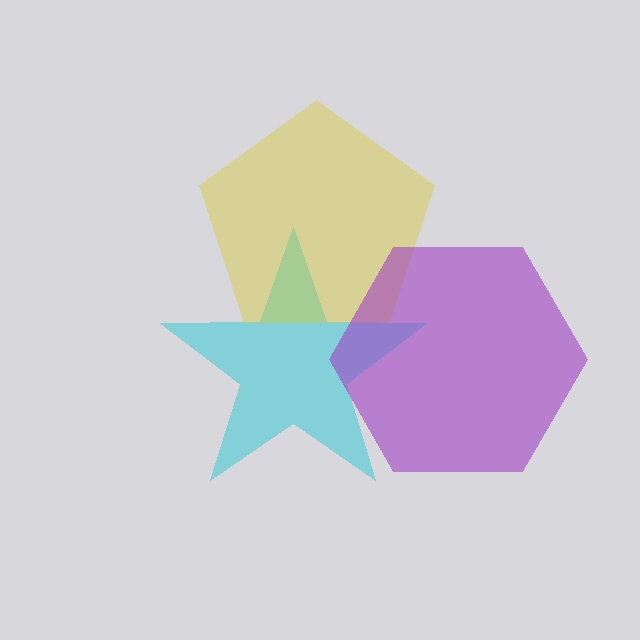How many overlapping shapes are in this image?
There are 3 overlapping shapes in the image.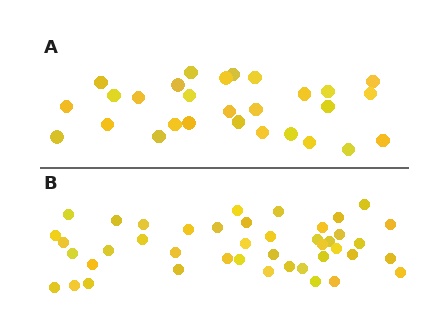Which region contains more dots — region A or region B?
Region B (the bottom region) has more dots.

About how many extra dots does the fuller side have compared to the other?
Region B has approximately 15 more dots than region A.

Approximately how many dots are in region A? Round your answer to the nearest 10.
About 30 dots. (The exact count is 28, which rounds to 30.)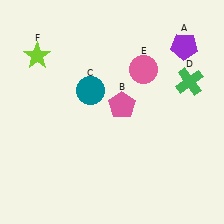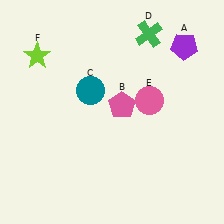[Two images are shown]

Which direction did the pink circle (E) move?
The pink circle (E) moved down.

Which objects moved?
The objects that moved are: the green cross (D), the pink circle (E).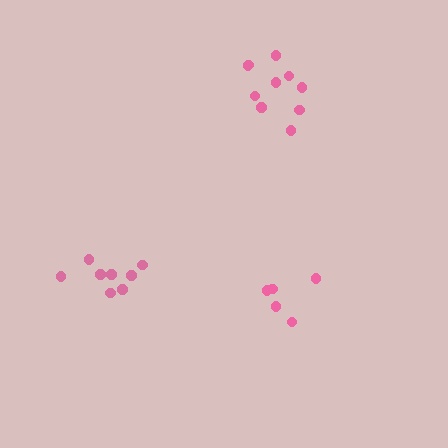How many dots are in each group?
Group 1: 10 dots, Group 2: 8 dots, Group 3: 5 dots (23 total).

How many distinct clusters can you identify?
There are 3 distinct clusters.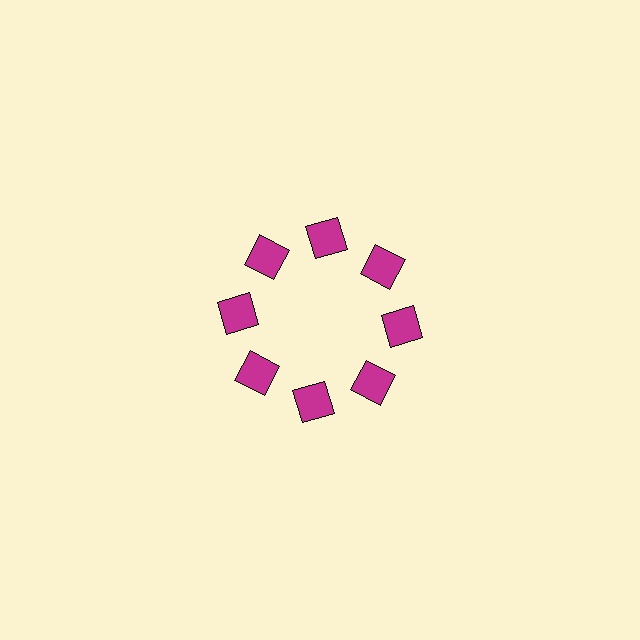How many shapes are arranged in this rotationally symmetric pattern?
There are 8 shapes, arranged in 8 groups of 1.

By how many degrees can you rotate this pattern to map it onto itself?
The pattern maps onto itself every 45 degrees of rotation.